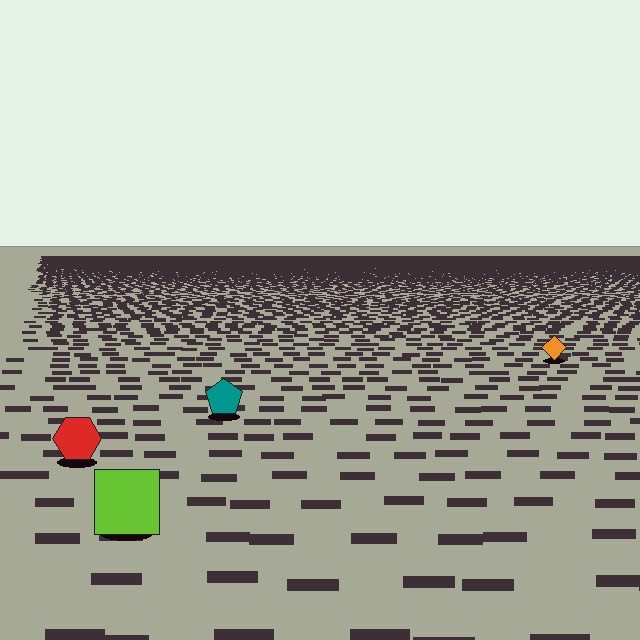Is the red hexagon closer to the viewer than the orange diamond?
Yes. The red hexagon is closer — you can tell from the texture gradient: the ground texture is coarser near it.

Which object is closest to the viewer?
The lime square is closest. The texture marks near it are larger and more spread out.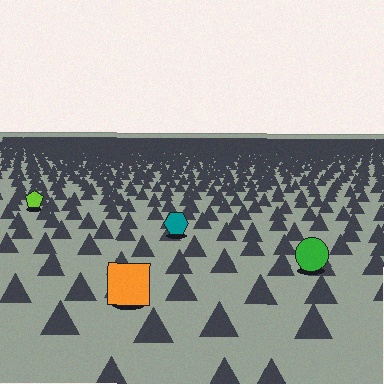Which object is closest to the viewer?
The orange square is closest. The texture marks near it are larger and more spread out.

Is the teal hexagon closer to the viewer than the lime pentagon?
Yes. The teal hexagon is closer — you can tell from the texture gradient: the ground texture is coarser near it.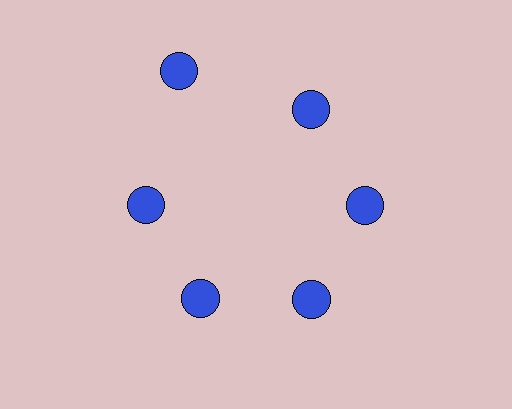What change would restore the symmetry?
The symmetry would be restored by moving it inward, back onto the ring so that all 6 circles sit at equal angles and equal distance from the center.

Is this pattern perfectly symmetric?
No. The 6 blue circles are arranged in a ring, but one element near the 11 o'clock position is pushed outward from the center, breaking the 6-fold rotational symmetry.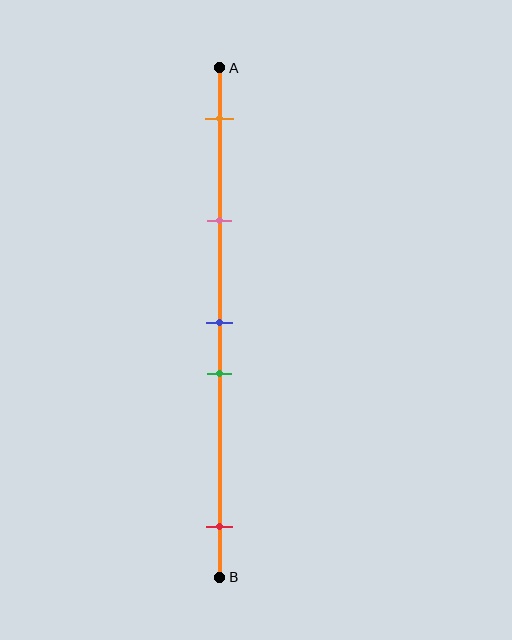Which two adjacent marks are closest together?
The blue and green marks are the closest adjacent pair.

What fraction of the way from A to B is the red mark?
The red mark is approximately 90% (0.9) of the way from A to B.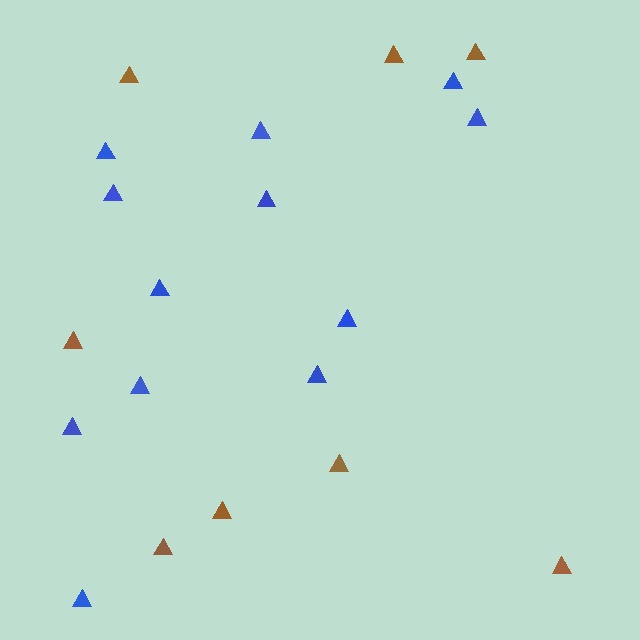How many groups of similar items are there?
There are 2 groups: one group of brown triangles (8) and one group of blue triangles (12).